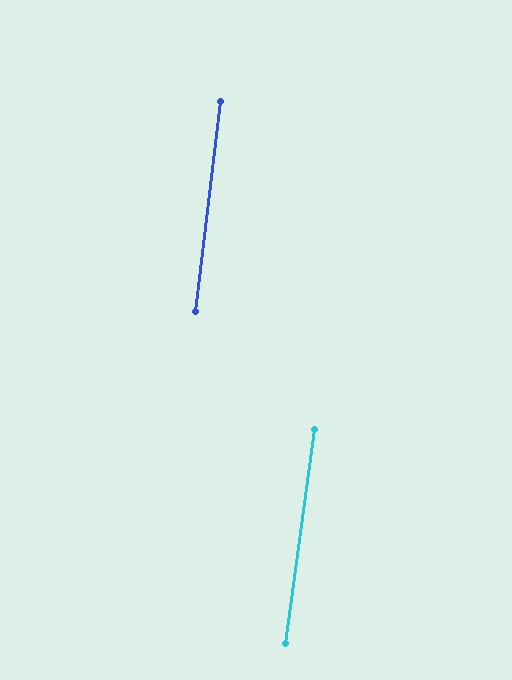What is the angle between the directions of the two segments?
Approximately 1 degree.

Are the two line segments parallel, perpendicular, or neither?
Parallel — their directions differ by only 1.0°.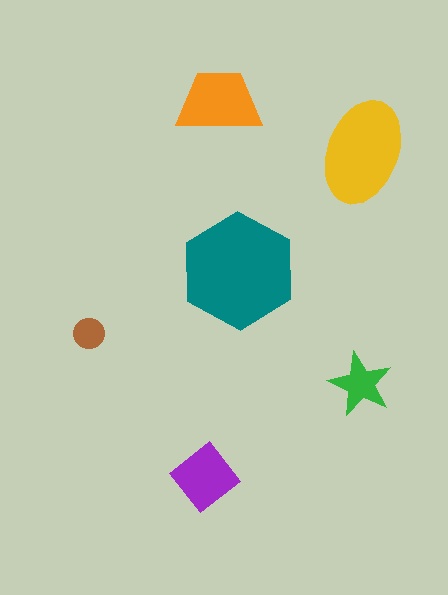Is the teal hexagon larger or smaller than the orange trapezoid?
Larger.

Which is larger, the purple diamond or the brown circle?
The purple diamond.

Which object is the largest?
The teal hexagon.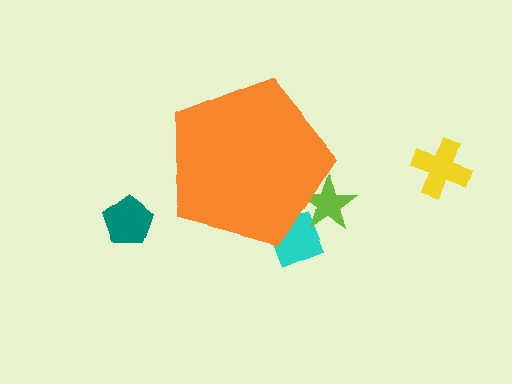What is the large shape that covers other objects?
An orange pentagon.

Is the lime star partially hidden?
Yes, the lime star is partially hidden behind the orange pentagon.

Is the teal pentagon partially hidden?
No, the teal pentagon is fully visible.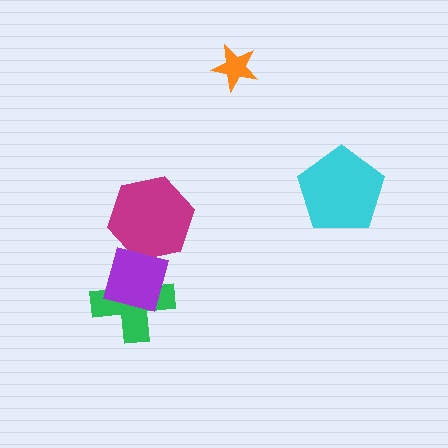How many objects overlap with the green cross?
1 object overlaps with the green cross.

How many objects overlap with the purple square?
2 objects overlap with the purple square.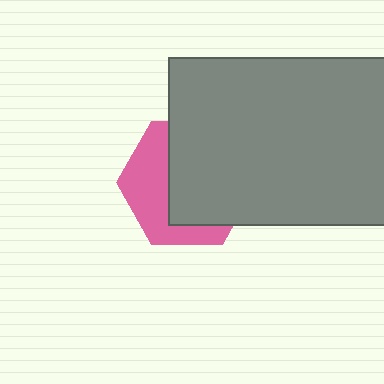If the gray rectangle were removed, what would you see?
You would see the complete pink hexagon.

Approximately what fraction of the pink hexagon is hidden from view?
Roughly 59% of the pink hexagon is hidden behind the gray rectangle.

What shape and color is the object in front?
The object in front is a gray rectangle.